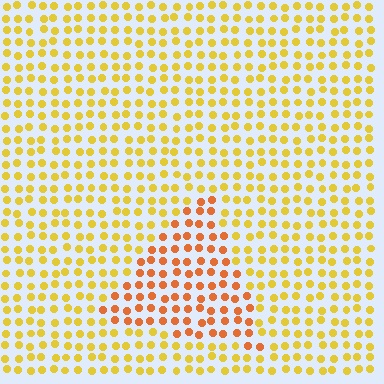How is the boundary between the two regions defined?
The boundary is defined purely by a slight shift in hue (about 32 degrees). Spacing, size, and orientation are identical on both sides.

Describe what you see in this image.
The image is filled with small yellow elements in a uniform arrangement. A triangle-shaped region is visible where the elements are tinted to a slightly different hue, forming a subtle color boundary.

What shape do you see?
I see a triangle.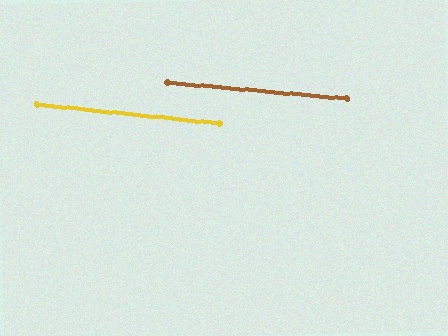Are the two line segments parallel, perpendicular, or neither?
Parallel — their directions differ by only 0.9°.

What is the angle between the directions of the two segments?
Approximately 1 degree.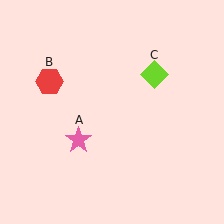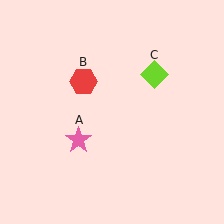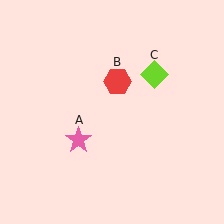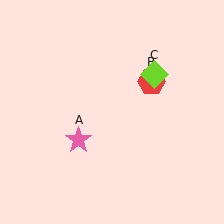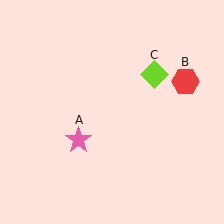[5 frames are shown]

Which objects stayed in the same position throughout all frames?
Pink star (object A) and lime diamond (object C) remained stationary.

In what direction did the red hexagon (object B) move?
The red hexagon (object B) moved right.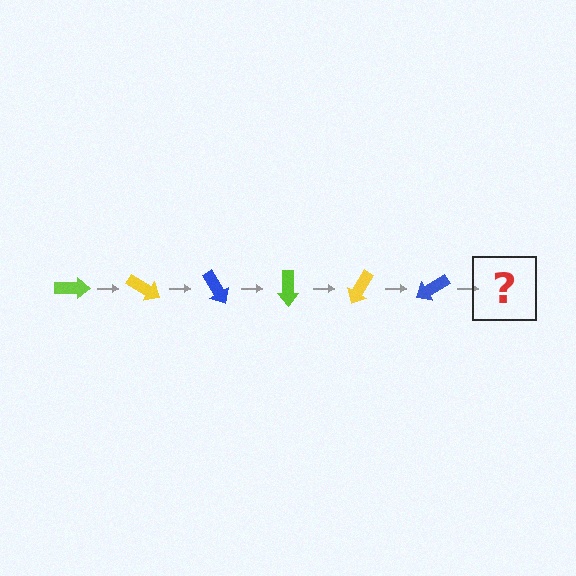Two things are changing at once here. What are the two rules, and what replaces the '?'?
The two rules are that it rotates 30 degrees each step and the color cycles through lime, yellow, and blue. The '?' should be a lime arrow, rotated 180 degrees from the start.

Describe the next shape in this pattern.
It should be a lime arrow, rotated 180 degrees from the start.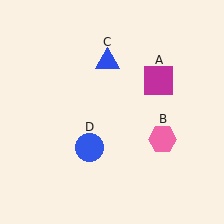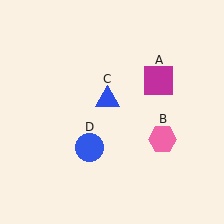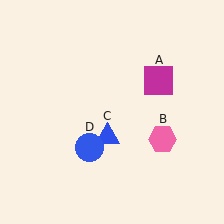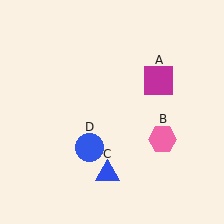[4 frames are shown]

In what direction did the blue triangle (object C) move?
The blue triangle (object C) moved down.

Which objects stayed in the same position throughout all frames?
Magenta square (object A) and pink hexagon (object B) and blue circle (object D) remained stationary.